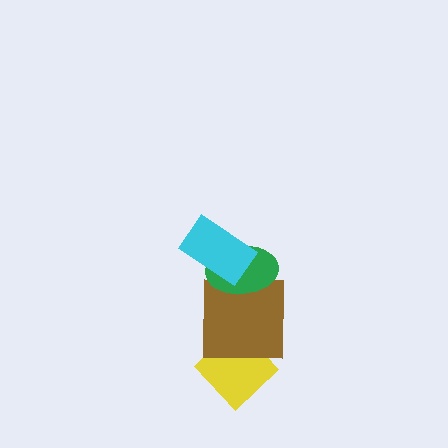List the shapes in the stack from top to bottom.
From top to bottom: the cyan rectangle, the green ellipse, the brown square, the yellow diamond.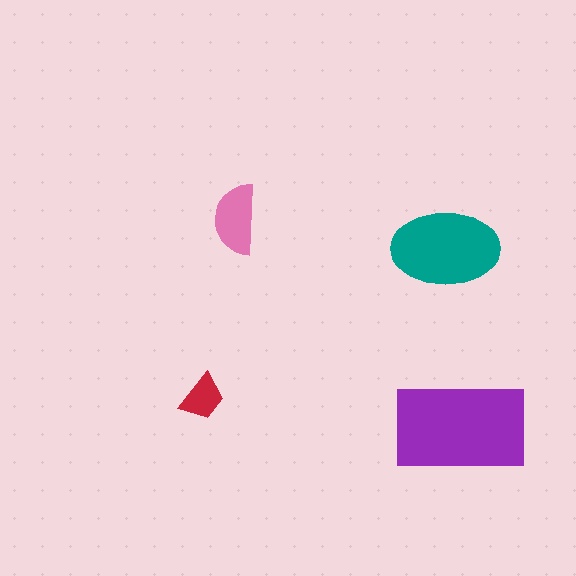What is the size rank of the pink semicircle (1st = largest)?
3rd.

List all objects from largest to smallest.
The purple rectangle, the teal ellipse, the pink semicircle, the red trapezoid.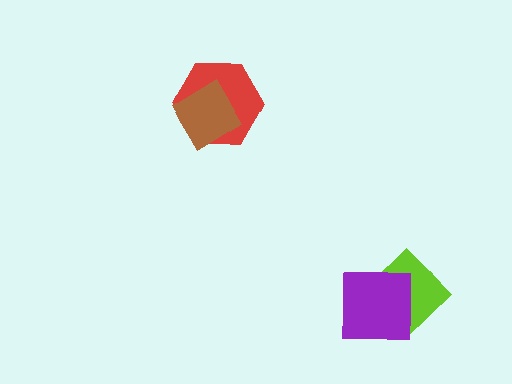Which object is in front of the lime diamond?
The purple square is in front of the lime diamond.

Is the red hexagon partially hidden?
Yes, it is partially covered by another shape.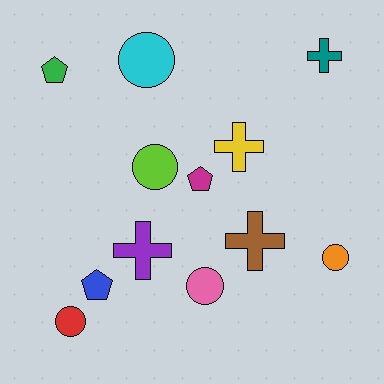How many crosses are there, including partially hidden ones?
There are 4 crosses.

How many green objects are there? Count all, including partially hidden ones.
There is 1 green object.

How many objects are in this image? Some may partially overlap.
There are 12 objects.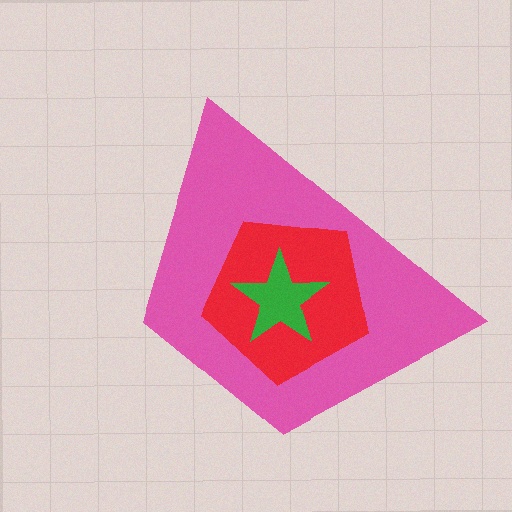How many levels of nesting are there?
3.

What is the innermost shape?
The green star.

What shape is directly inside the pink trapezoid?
The red pentagon.